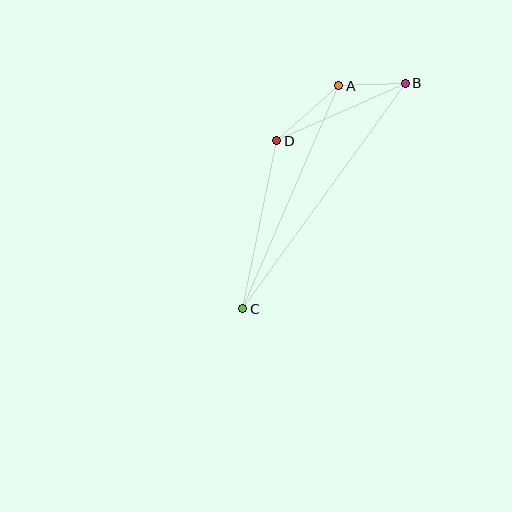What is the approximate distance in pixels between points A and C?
The distance between A and C is approximately 243 pixels.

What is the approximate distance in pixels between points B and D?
The distance between B and D is approximately 141 pixels.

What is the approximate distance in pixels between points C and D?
The distance between C and D is approximately 171 pixels.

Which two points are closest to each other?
Points A and B are closest to each other.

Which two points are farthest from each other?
Points B and C are farthest from each other.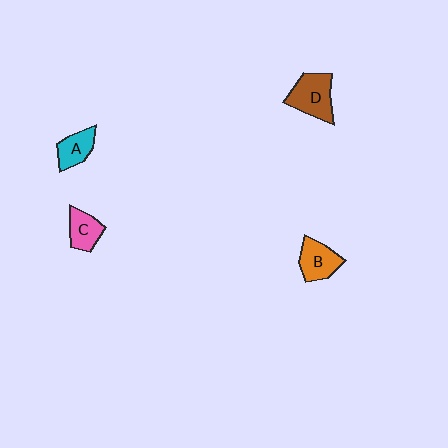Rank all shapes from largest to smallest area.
From largest to smallest: D (brown), B (orange), C (pink), A (cyan).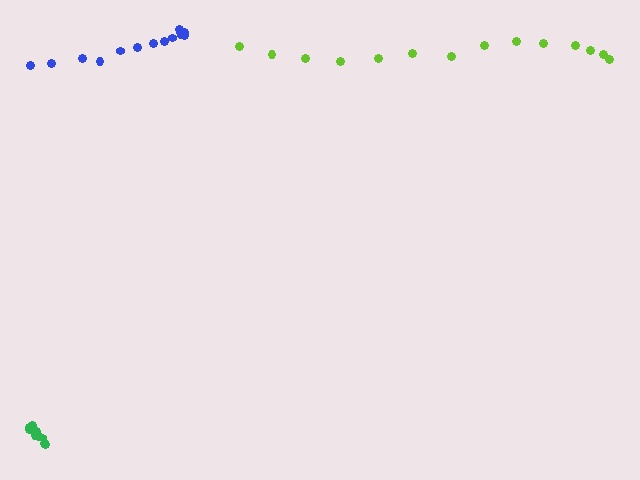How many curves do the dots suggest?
There are 3 distinct paths.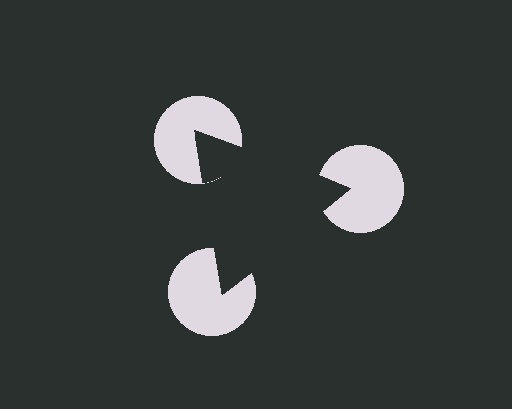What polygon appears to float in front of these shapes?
An illusory triangle — its edges are inferred from the aligned wedge cuts in the pac-man discs, not physically drawn.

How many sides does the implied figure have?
3 sides.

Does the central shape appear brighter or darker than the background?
It typically appears slightly darker than the background, even though no actual brightness change is drawn.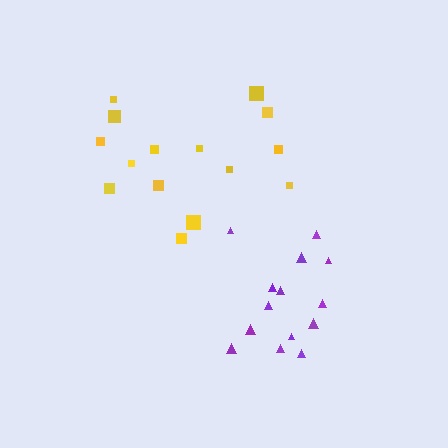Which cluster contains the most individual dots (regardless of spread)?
Yellow (15).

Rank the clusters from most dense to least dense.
purple, yellow.